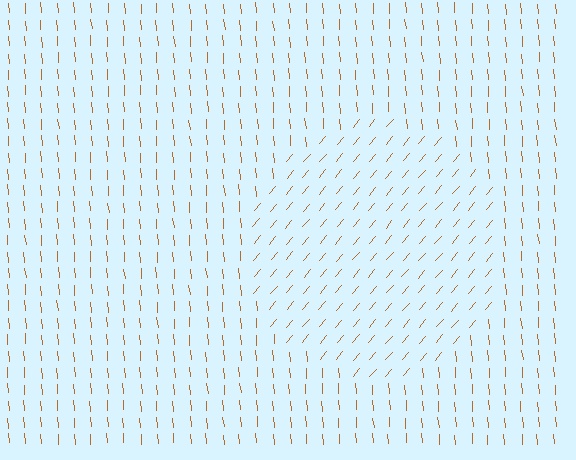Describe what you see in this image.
The image is filled with small brown line segments. A circle region in the image has lines oriented differently from the surrounding lines, creating a visible texture boundary.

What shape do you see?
I see a circle.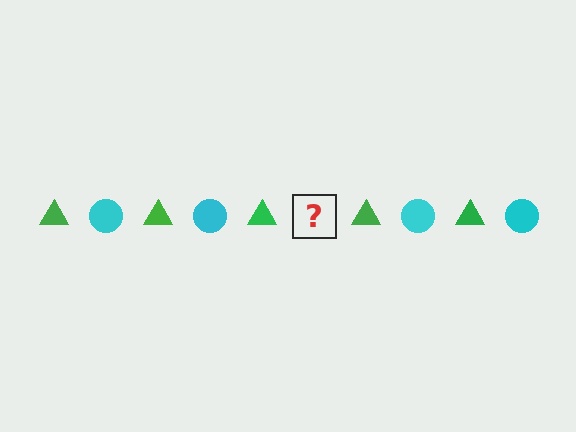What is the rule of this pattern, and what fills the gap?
The rule is that the pattern alternates between green triangle and cyan circle. The gap should be filled with a cyan circle.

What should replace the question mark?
The question mark should be replaced with a cyan circle.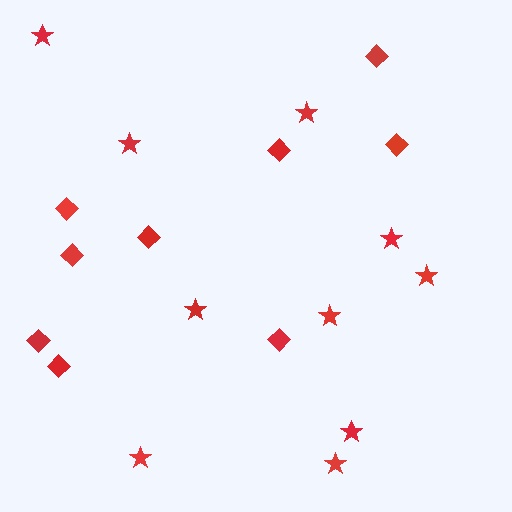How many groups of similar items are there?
There are 2 groups: one group of diamonds (9) and one group of stars (10).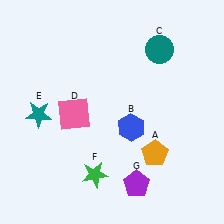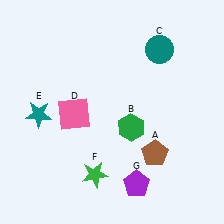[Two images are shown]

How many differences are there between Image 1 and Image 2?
There are 2 differences between the two images.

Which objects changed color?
A changed from orange to brown. B changed from blue to green.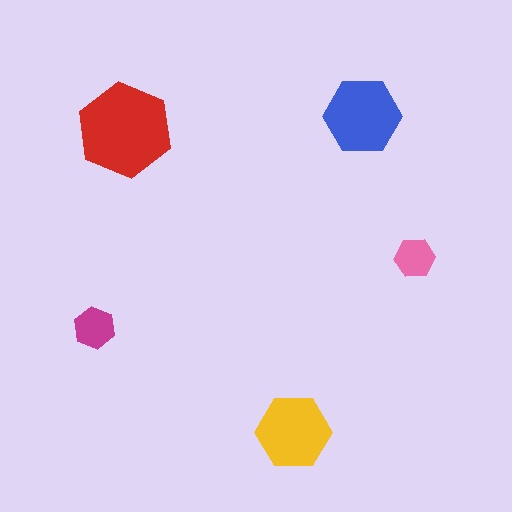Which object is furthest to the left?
The magenta hexagon is leftmost.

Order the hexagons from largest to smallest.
the red one, the blue one, the yellow one, the magenta one, the pink one.